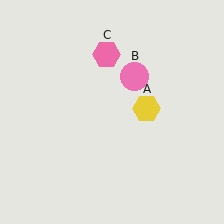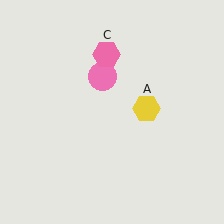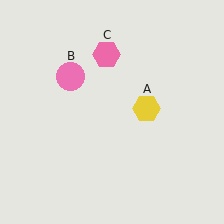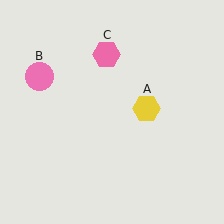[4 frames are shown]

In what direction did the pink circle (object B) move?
The pink circle (object B) moved left.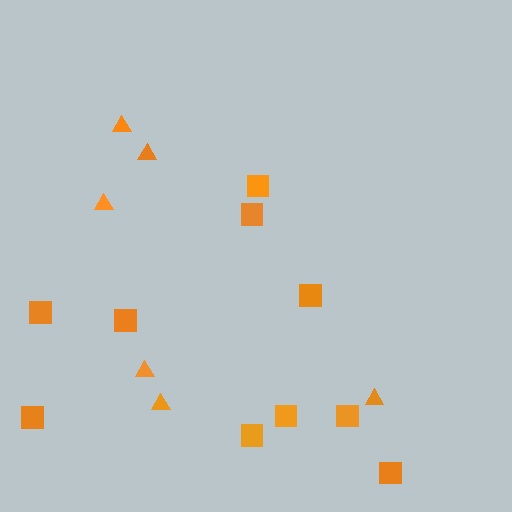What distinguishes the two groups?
There are 2 groups: one group of squares (10) and one group of triangles (6).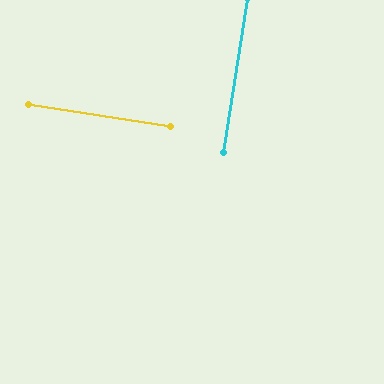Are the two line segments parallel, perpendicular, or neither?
Perpendicular — they meet at approximately 90°.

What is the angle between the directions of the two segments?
Approximately 90 degrees.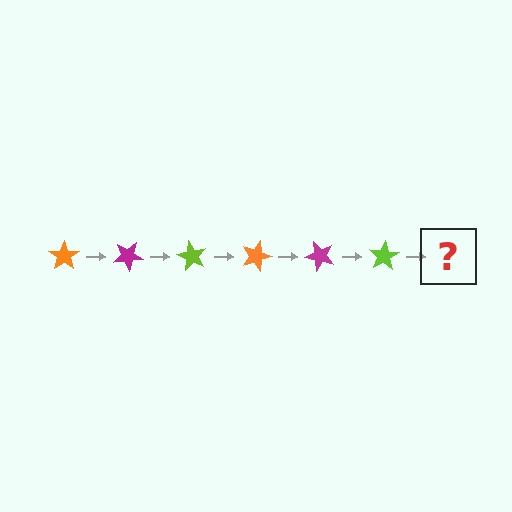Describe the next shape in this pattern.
It should be an orange star, rotated 180 degrees from the start.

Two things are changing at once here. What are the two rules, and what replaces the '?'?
The two rules are that it rotates 30 degrees each step and the color cycles through orange, magenta, and lime. The '?' should be an orange star, rotated 180 degrees from the start.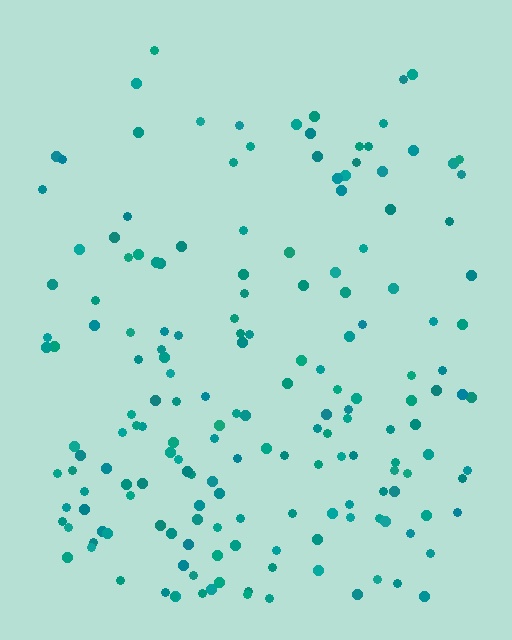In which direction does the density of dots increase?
From top to bottom, with the bottom side densest.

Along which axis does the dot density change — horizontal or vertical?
Vertical.